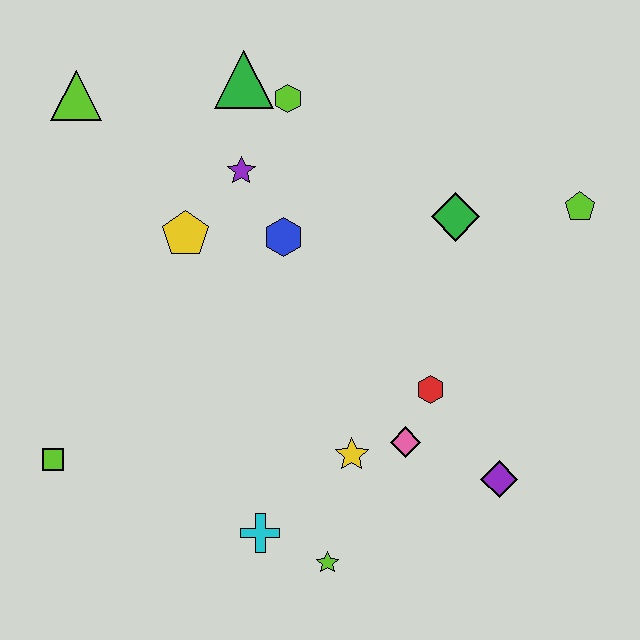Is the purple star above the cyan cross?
Yes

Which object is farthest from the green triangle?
The lime star is farthest from the green triangle.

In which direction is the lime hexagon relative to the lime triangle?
The lime hexagon is to the right of the lime triangle.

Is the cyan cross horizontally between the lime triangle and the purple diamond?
Yes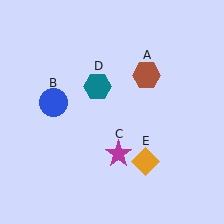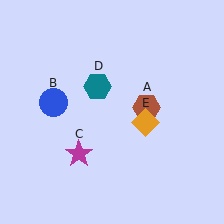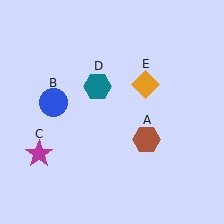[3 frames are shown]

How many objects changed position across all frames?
3 objects changed position: brown hexagon (object A), magenta star (object C), orange diamond (object E).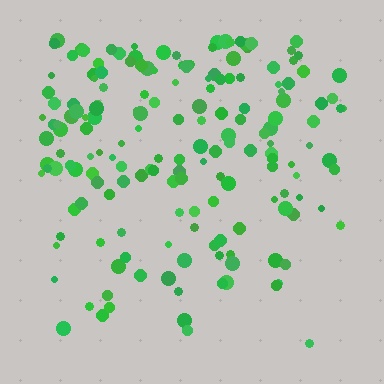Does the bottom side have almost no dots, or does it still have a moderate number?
Still a moderate number, just noticeably fewer than the top.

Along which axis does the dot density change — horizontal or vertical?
Vertical.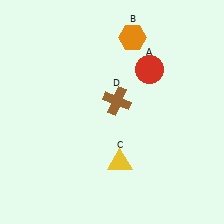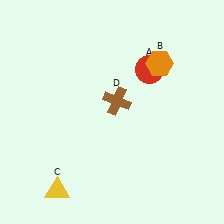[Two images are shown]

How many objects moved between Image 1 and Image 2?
2 objects moved between the two images.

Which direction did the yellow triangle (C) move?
The yellow triangle (C) moved left.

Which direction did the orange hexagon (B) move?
The orange hexagon (B) moved right.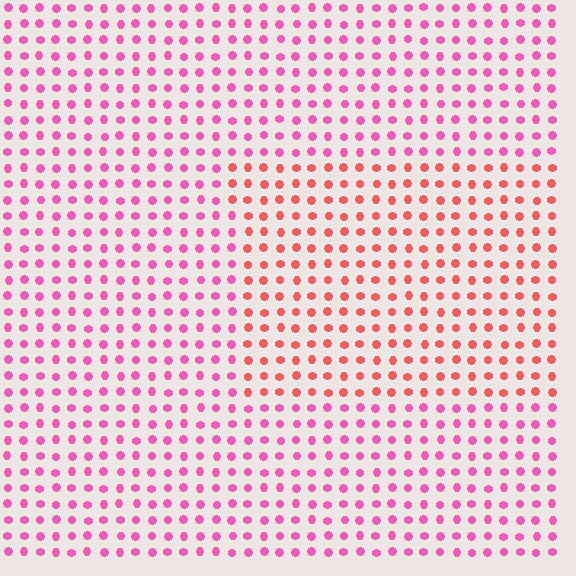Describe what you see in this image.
The image is filled with small pink elements in a uniform arrangement. A rectangle-shaped region is visible where the elements are tinted to a slightly different hue, forming a subtle color boundary.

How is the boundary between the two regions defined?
The boundary is defined purely by a slight shift in hue (about 36 degrees). Spacing, size, and orientation are identical on both sides.